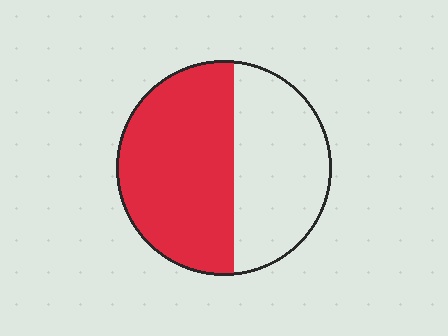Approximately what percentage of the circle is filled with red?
Approximately 55%.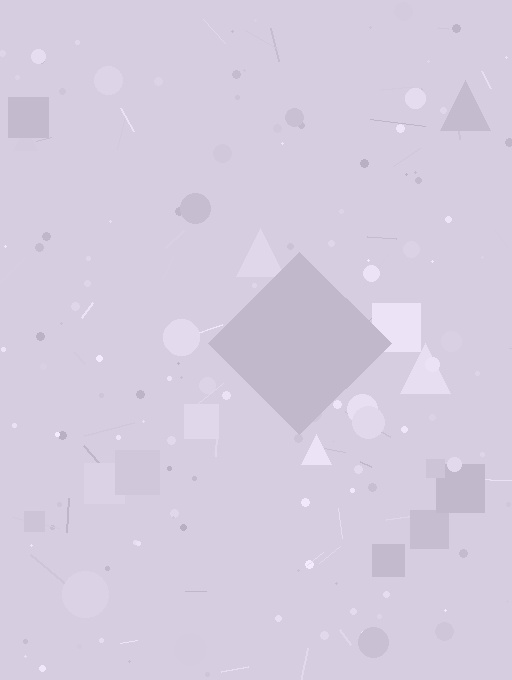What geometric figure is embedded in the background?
A diamond is embedded in the background.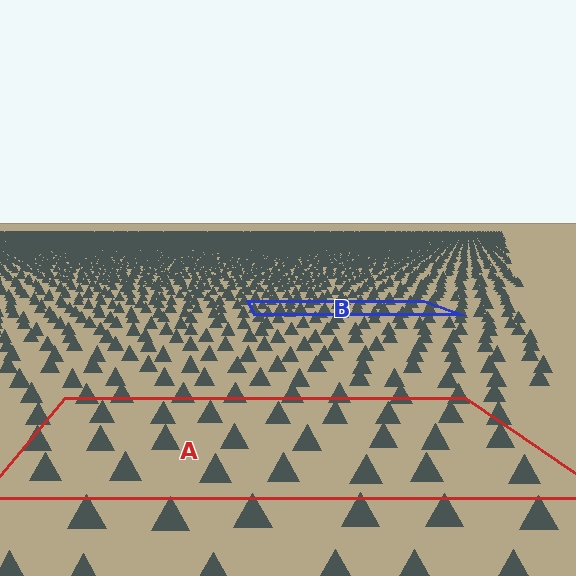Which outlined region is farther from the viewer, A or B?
Region B is farther from the viewer — the texture elements inside it appear smaller and more densely packed.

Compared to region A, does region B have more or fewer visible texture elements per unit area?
Region B has more texture elements per unit area — they are packed more densely because it is farther away.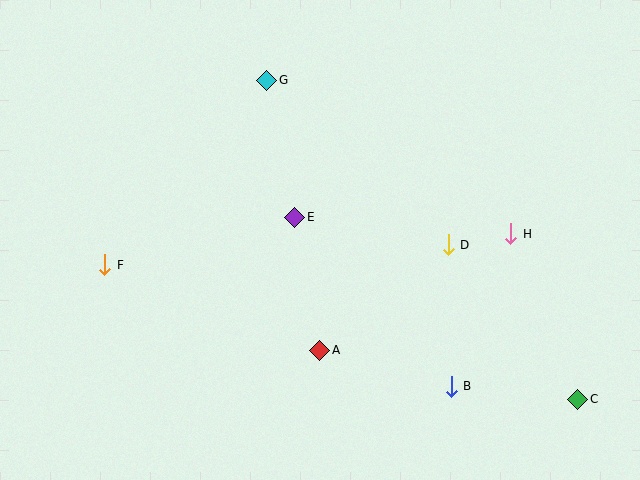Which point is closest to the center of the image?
Point E at (295, 217) is closest to the center.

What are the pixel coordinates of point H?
Point H is at (511, 234).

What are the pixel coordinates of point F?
Point F is at (105, 265).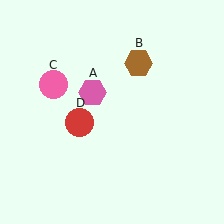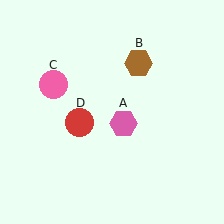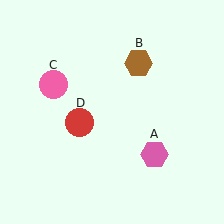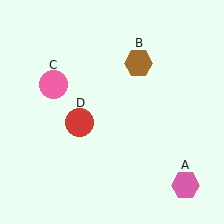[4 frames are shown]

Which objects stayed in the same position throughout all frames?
Brown hexagon (object B) and pink circle (object C) and red circle (object D) remained stationary.